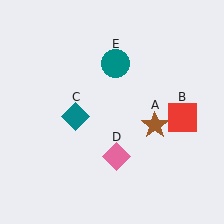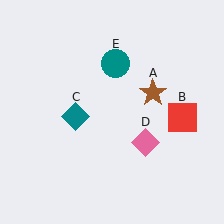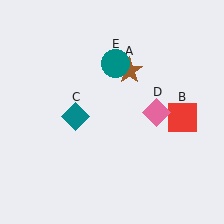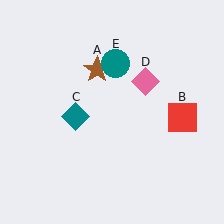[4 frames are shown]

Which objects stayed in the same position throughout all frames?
Red square (object B) and teal diamond (object C) and teal circle (object E) remained stationary.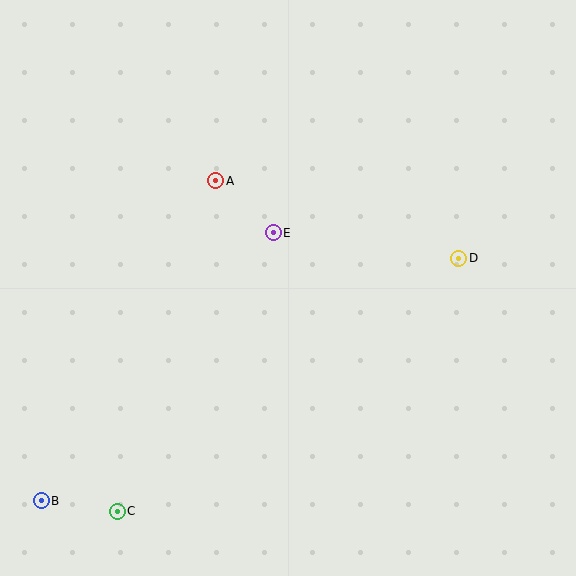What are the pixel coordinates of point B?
Point B is at (41, 501).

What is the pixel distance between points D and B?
The distance between D and B is 483 pixels.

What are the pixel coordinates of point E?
Point E is at (273, 233).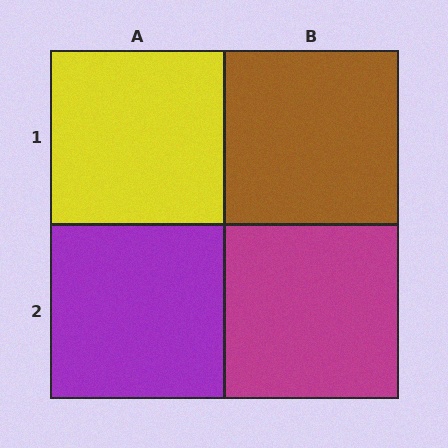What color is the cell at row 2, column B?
Magenta.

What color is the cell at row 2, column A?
Purple.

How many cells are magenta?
1 cell is magenta.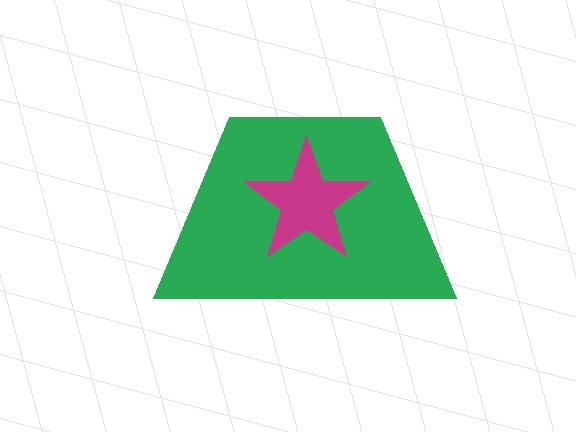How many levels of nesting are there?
2.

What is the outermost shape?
The green trapezoid.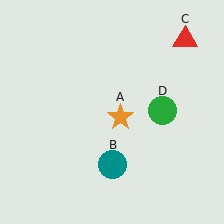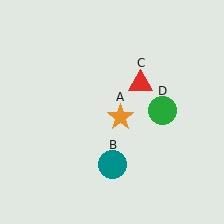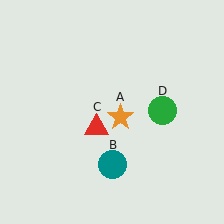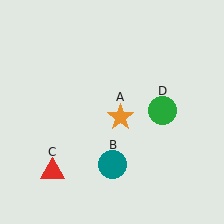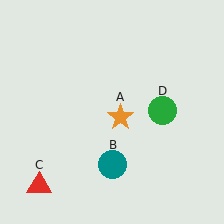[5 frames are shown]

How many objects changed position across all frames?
1 object changed position: red triangle (object C).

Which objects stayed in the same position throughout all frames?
Orange star (object A) and teal circle (object B) and green circle (object D) remained stationary.